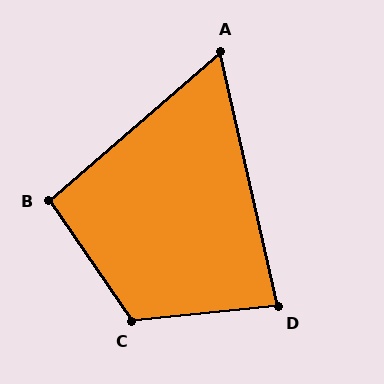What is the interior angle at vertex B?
Approximately 97 degrees (obtuse).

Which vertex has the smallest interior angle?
A, at approximately 62 degrees.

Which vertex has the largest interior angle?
C, at approximately 118 degrees.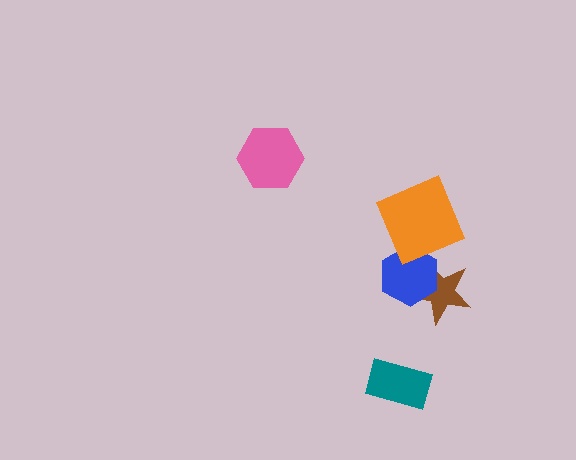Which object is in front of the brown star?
The blue hexagon is in front of the brown star.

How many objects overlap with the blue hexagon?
2 objects overlap with the blue hexagon.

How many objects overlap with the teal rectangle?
0 objects overlap with the teal rectangle.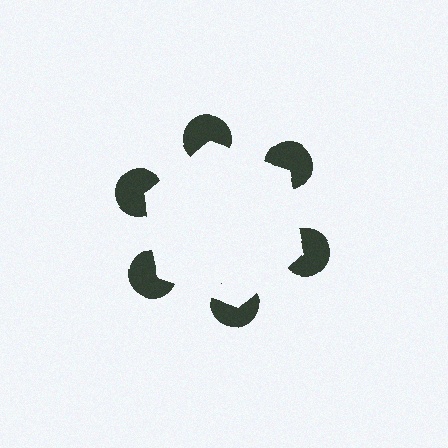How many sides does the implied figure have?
6 sides.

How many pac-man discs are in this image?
There are 6 — one at each vertex of the illusory hexagon.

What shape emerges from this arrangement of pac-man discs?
An illusory hexagon — its edges are inferred from the aligned wedge cuts in the pac-man discs, not physically drawn.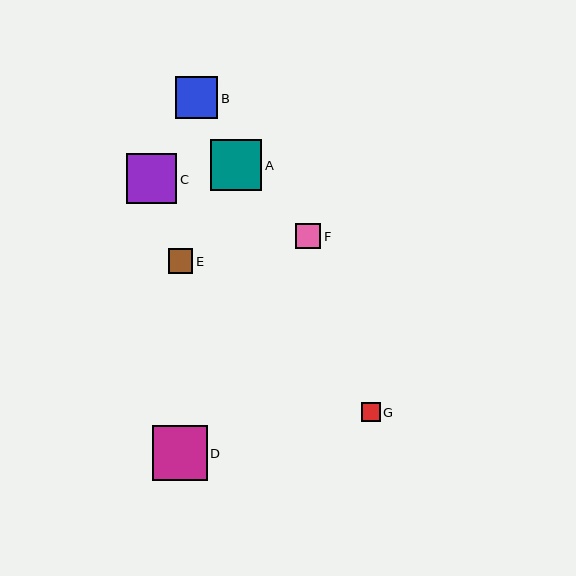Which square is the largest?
Square D is the largest with a size of approximately 55 pixels.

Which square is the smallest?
Square G is the smallest with a size of approximately 19 pixels.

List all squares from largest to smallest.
From largest to smallest: D, A, C, B, F, E, G.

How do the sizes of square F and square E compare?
Square F and square E are approximately the same size.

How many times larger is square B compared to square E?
Square B is approximately 1.7 times the size of square E.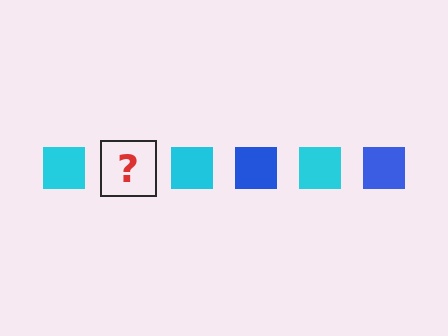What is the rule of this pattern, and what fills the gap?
The rule is that the pattern cycles through cyan, blue squares. The gap should be filled with a blue square.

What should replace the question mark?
The question mark should be replaced with a blue square.